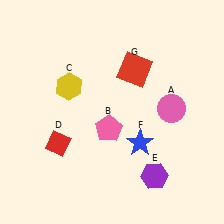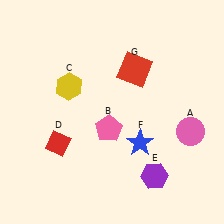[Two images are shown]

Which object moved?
The pink circle (A) moved down.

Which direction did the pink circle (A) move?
The pink circle (A) moved down.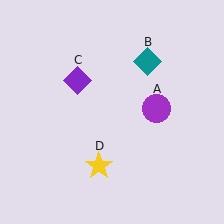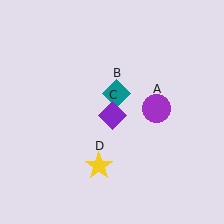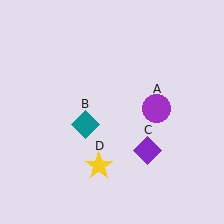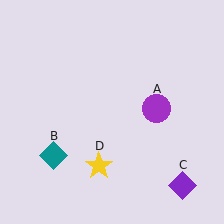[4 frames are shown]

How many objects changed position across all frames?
2 objects changed position: teal diamond (object B), purple diamond (object C).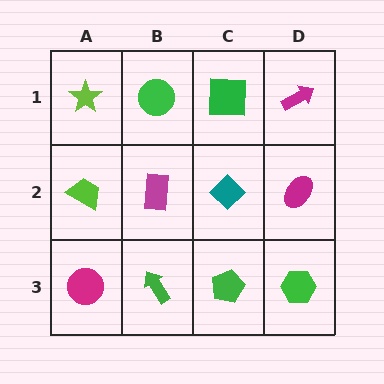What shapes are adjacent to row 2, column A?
A lime star (row 1, column A), a magenta circle (row 3, column A), a magenta rectangle (row 2, column B).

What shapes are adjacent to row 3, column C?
A teal diamond (row 2, column C), a green arrow (row 3, column B), a green hexagon (row 3, column D).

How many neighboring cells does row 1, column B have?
3.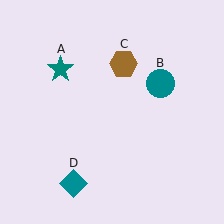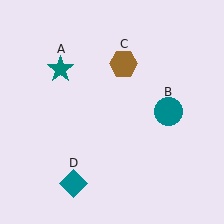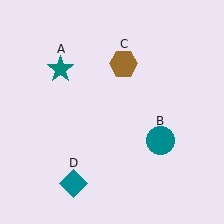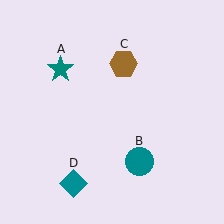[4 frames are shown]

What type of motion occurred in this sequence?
The teal circle (object B) rotated clockwise around the center of the scene.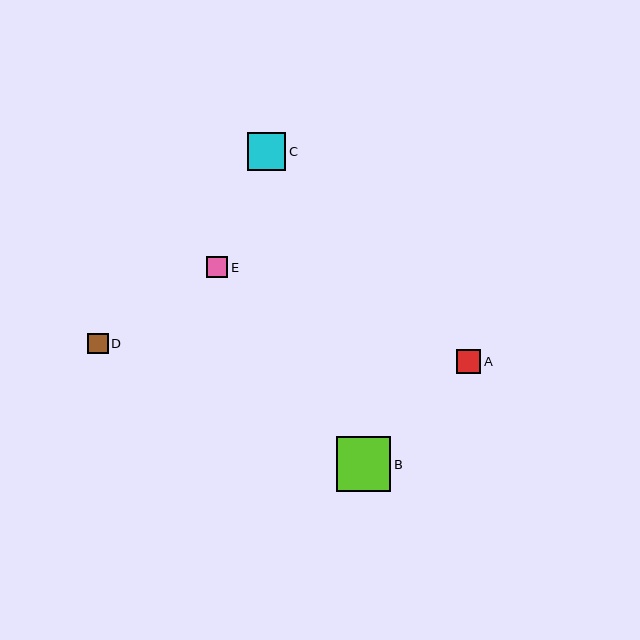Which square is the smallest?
Square D is the smallest with a size of approximately 20 pixels.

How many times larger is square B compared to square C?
Square B is approximately 1.4 times the size of square C.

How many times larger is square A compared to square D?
Square A is approximately 1.2 times the size of square D.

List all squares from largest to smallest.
From largest to smallest: B, C, A, E, D.